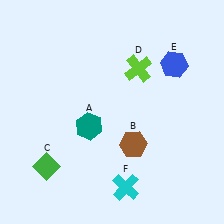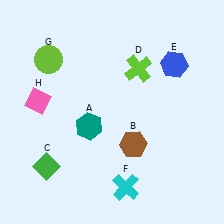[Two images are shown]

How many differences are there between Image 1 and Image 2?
There are 2 differences between the two images.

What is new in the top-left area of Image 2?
A pink diamond (H) was added in the top-left area of Image 2.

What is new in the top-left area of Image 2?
A lime circle (G) was added in the top-left area of Image 2.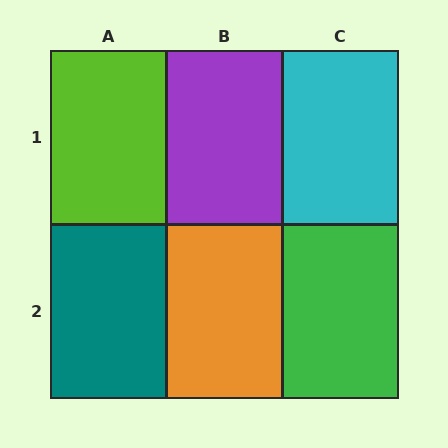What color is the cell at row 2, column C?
Green.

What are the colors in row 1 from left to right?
Lime, purple, cyan.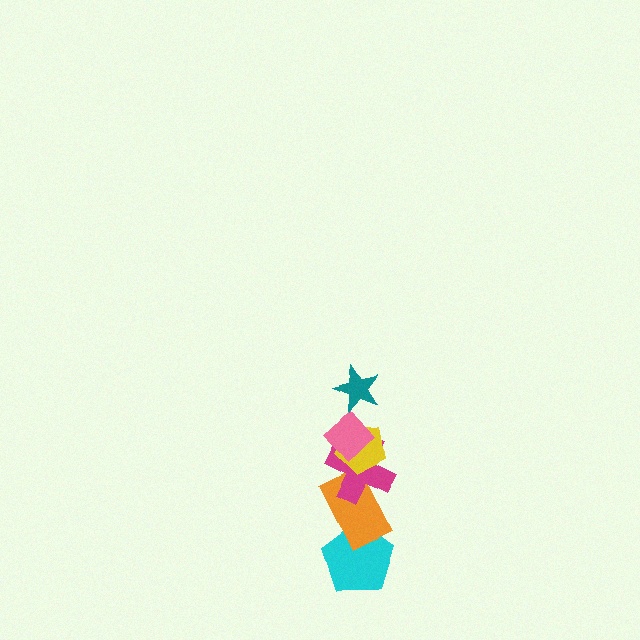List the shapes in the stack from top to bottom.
From top to bottom: the teal star, the pink diamond, the yellow pentagon, the magenta cross, the orange rectangle, the cyan pentagon.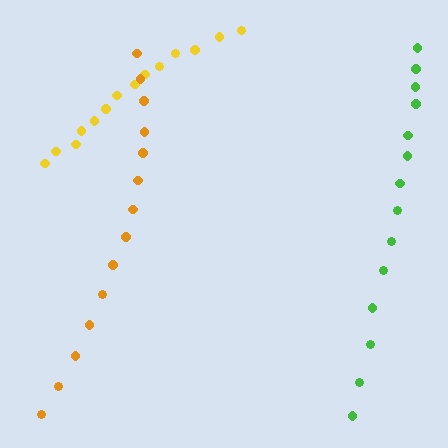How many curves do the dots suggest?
There are 3 distinct paths.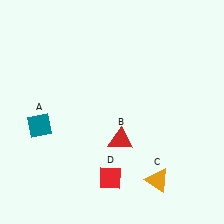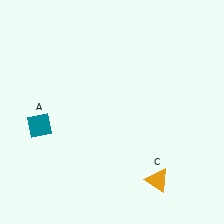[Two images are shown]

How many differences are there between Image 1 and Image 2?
There are 2 differences between the two images.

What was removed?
The red triangle (B), the red diamond (D) were removed in Image 2.